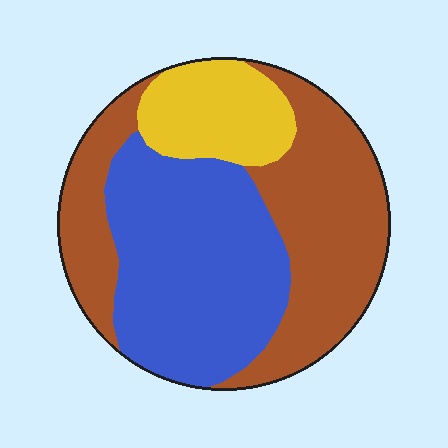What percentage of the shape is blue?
Blue takes up about two fifths (2/5) of the shape.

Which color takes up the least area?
Yellow, at roughly 15%.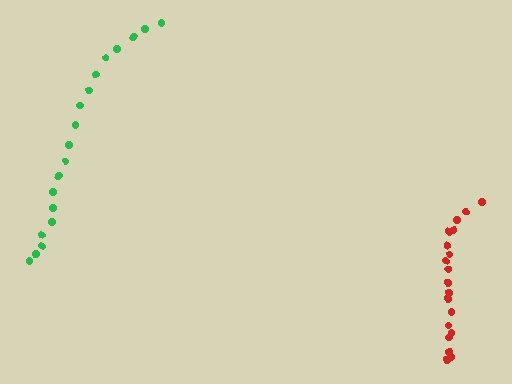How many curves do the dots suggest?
There are 2 distinct paths.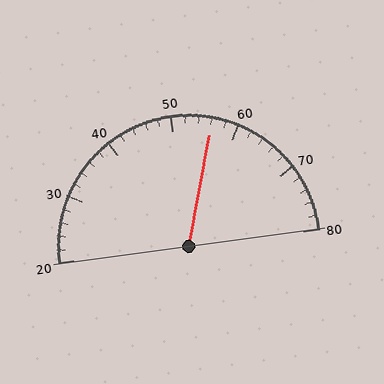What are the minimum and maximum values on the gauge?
The gauge ranges from 20 to 80.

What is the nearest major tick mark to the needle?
The nearest major tick mark is 60.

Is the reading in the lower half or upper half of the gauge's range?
The reading is in the upper half of the range (20 to 80).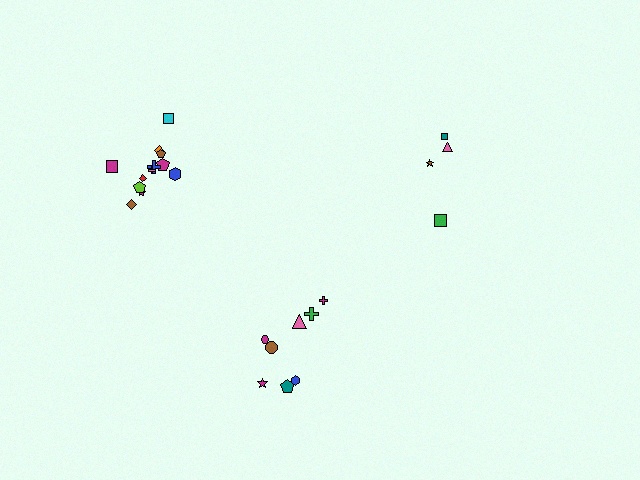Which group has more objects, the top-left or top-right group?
The top-left group.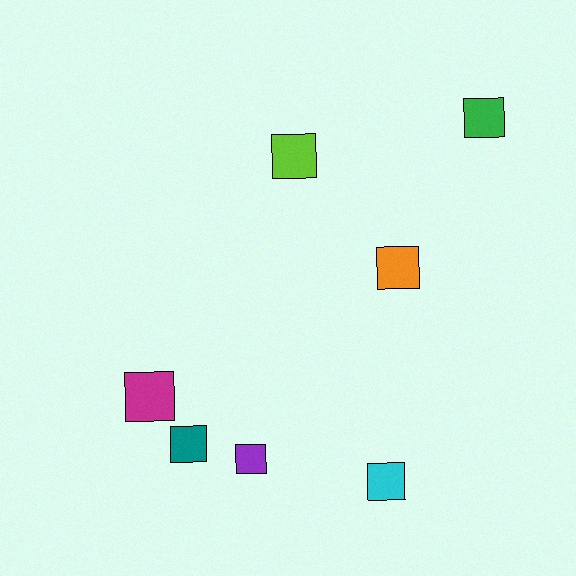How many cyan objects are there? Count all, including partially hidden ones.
There is 1 cyan object.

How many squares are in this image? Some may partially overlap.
There are 7 squares.